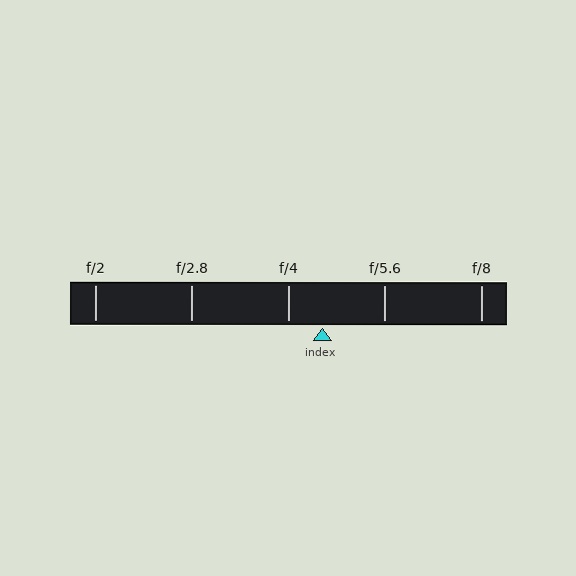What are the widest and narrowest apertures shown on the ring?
The widest aperture shown is f/2 and the narrowest is f/8.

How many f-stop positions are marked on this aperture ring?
There are 5 f-stop positions marked.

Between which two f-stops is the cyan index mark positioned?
The index mark is between f/4 and f/5.6.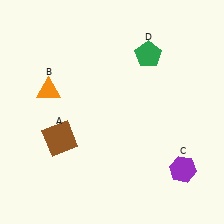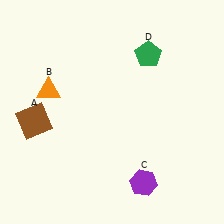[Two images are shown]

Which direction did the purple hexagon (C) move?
The purple hexagon (C) moved left.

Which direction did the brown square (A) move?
The brown square (A) moved left.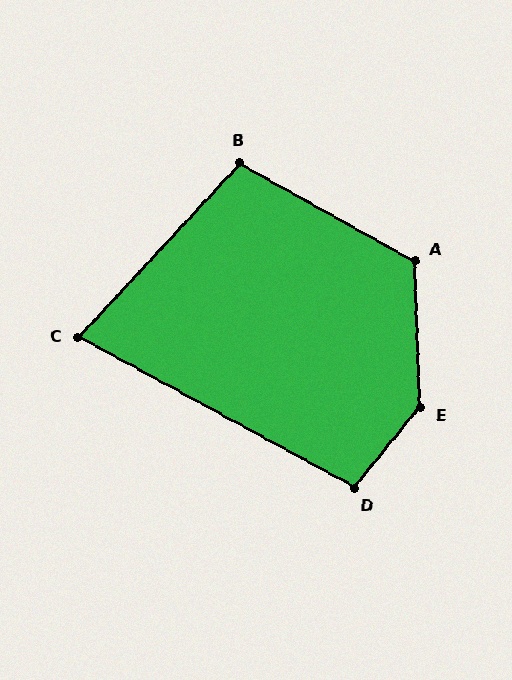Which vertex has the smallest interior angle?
C, at approximately 76 degrees.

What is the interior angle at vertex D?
Approximately 101 degrees (obtuse).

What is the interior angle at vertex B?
Approximately 104 degrees (obtuse).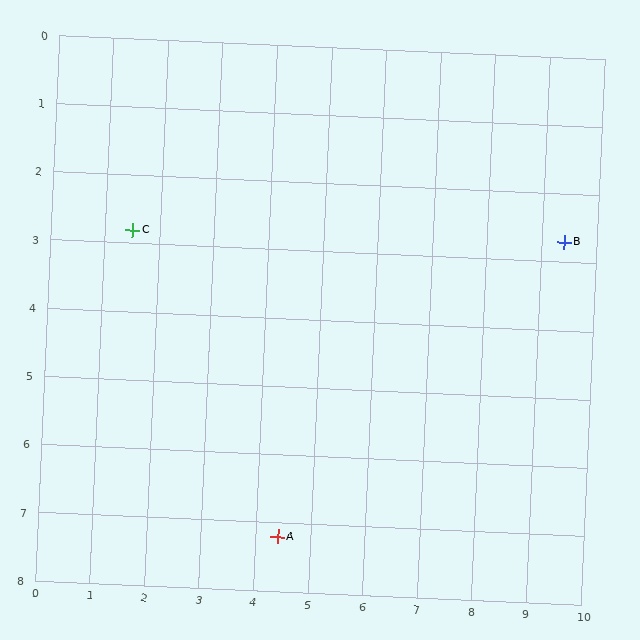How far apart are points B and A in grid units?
Points B and A are about 6.7 grid units apart.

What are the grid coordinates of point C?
Point C is at approximately (1.5, 2.8).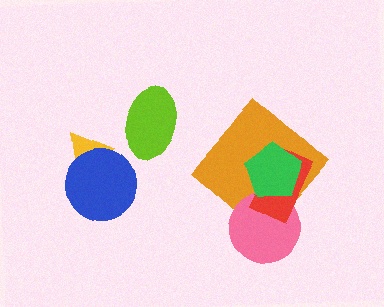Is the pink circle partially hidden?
Yes, it is partially covered by another shape.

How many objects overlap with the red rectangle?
3 objects overlap with the red rectangle.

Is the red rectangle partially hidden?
Yes, it is partially covered by another shape.